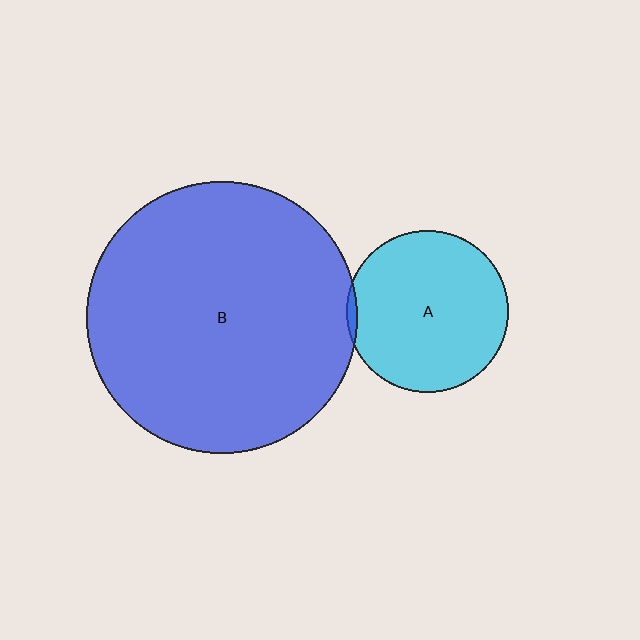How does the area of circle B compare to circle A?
Approximately 2.8 times.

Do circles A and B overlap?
Yes.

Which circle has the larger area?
Circle B (blue).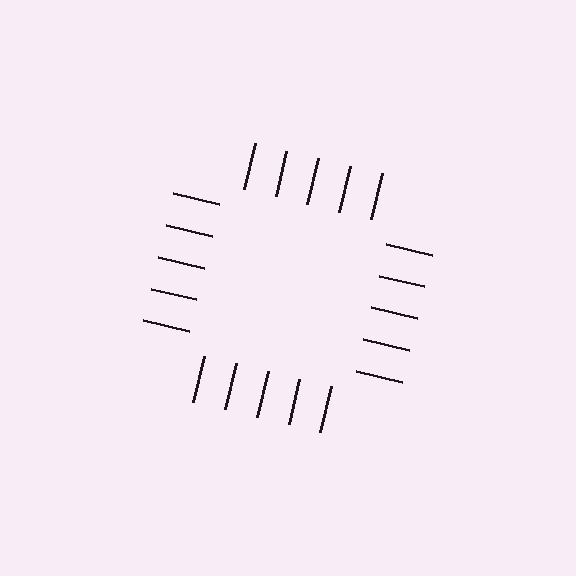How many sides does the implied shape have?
4 sides — the line-ends trace a square.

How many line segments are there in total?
20 — 5 along each of the 4 edges.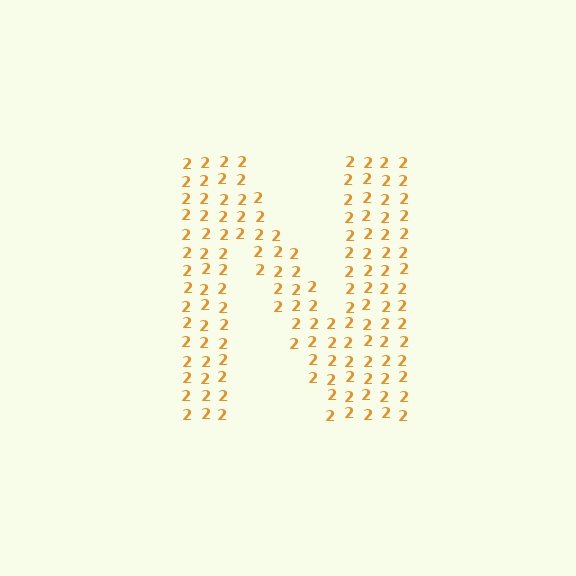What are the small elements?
The small elements are digit 2's.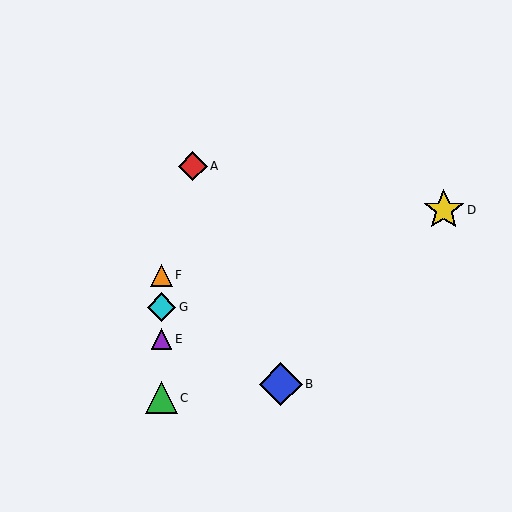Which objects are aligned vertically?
Objects C, E, F, G are aligned vertically.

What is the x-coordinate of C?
Object C is at x≈162.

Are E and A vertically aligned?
No, E is at x≈162 and A is at x≈193.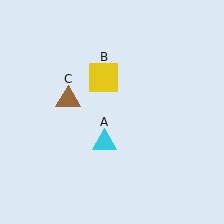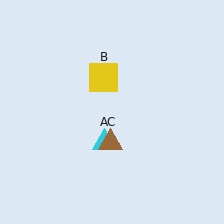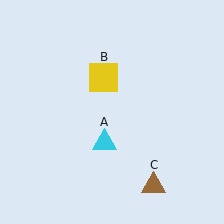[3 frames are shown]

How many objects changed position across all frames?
1 object changed position: brown triangle (object C).